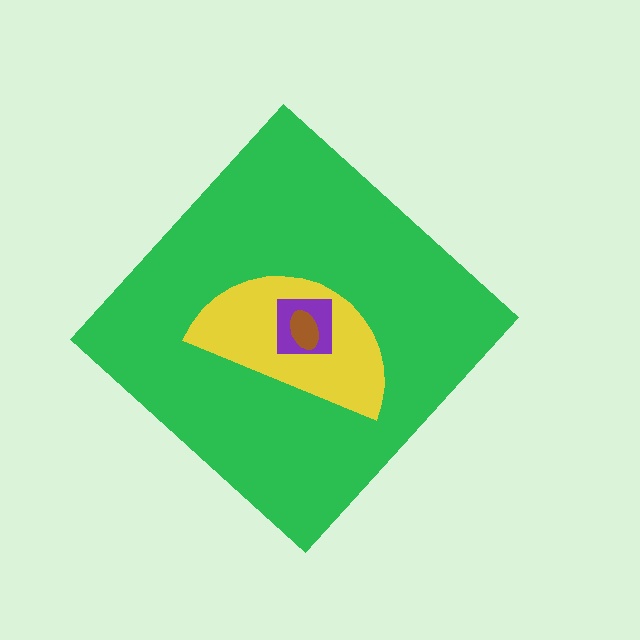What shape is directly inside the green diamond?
The yellow semicircle.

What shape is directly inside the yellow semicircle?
The purple square.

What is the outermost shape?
The green diamond.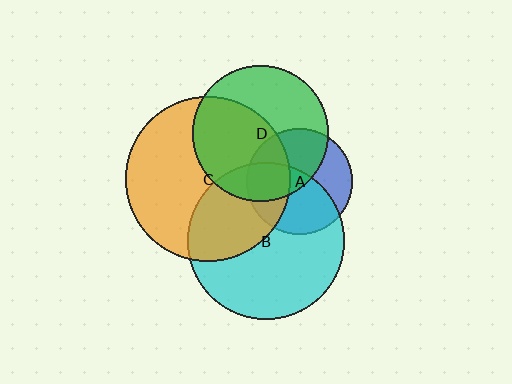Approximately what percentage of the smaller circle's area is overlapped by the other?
Approximately 20%.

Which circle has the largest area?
Circle C (orange).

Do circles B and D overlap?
Yes.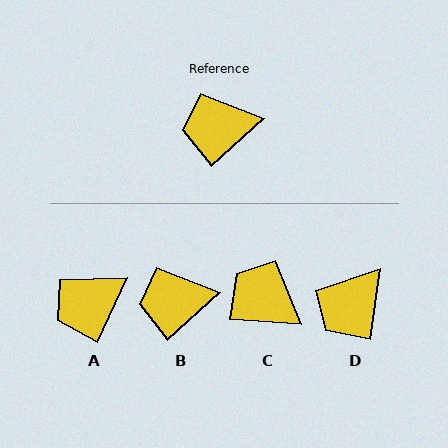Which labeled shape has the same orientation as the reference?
B.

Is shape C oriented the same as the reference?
No, it is off by about 47 degrees.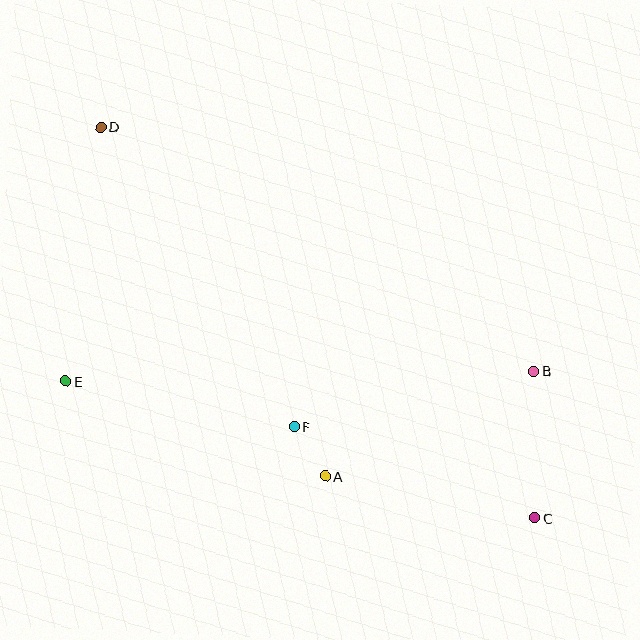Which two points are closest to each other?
Points A and F are closest to each other.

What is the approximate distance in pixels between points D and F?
The distance between D and F is approximately 356 pixels.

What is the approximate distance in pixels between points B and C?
The distance between B and C is approximately 147 pixels.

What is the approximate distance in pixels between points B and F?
The distance between B and F is approximately 245 pixels.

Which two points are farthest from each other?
Points C and D are farthest from each other.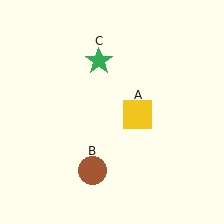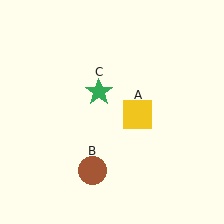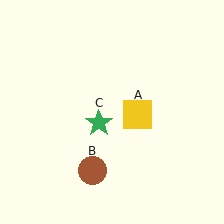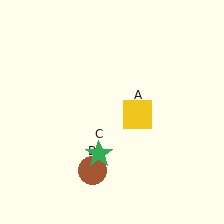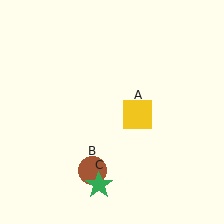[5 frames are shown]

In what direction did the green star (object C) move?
The green star (object C) moved down.